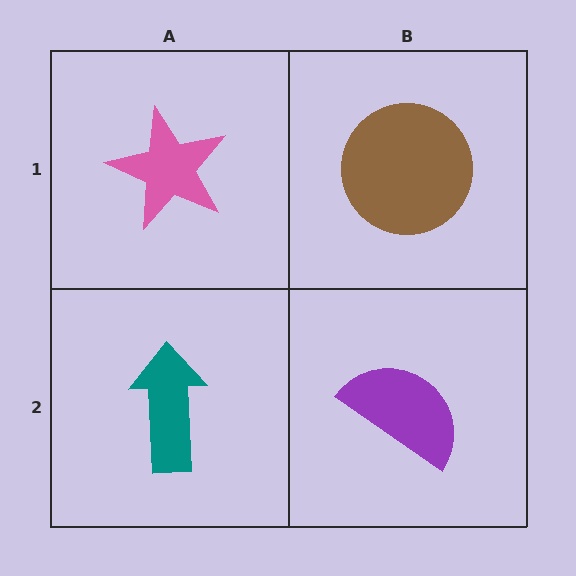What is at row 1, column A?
A pink star.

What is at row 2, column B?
A purple semicircle.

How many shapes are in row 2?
2 shapes.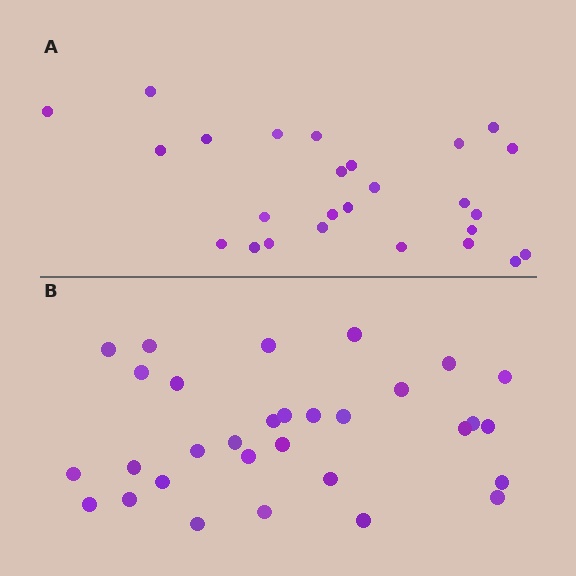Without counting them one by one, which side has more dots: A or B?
Region B (the bottom region) has more dots.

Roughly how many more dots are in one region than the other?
Region B has about 5 more dots than region A.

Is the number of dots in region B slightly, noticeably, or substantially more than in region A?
Region B has only slightly more — the two regions are fairly close. The ratio is roughly 1.2 to 1.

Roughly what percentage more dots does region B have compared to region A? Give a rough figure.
About 20% more.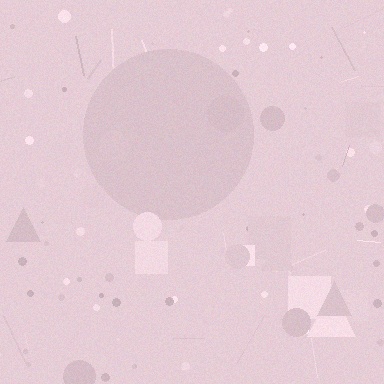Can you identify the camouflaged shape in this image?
The camouflaged shape is a circle.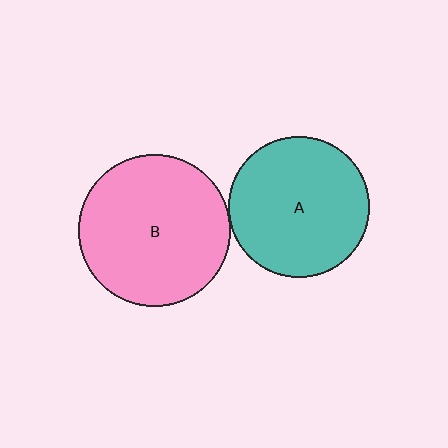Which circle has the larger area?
Circle B (pink).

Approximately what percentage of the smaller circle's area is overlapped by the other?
Approximately 5%.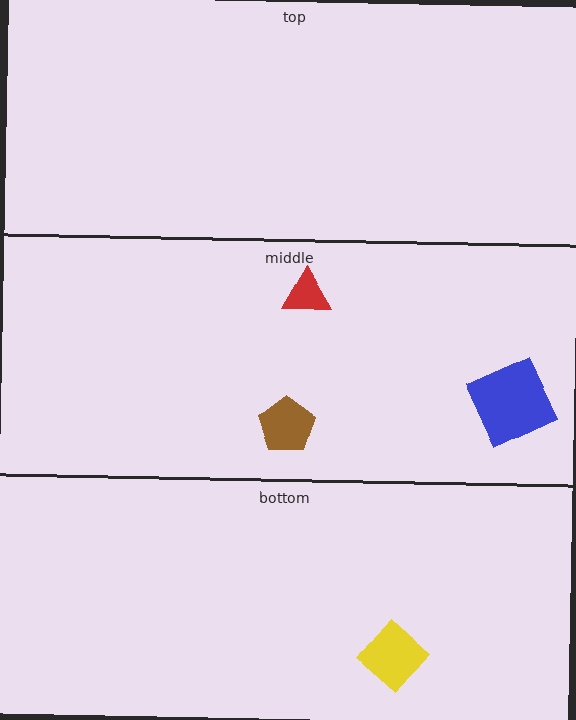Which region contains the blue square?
The middle region.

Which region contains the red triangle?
The middle region.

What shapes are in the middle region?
The brown pentagon, the red triangle, the blue square.